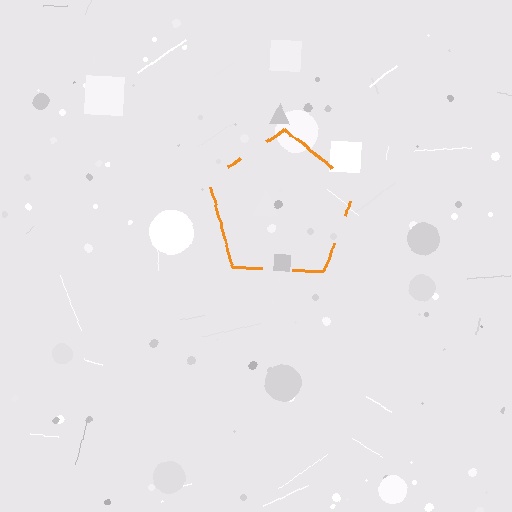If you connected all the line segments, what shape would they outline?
They would outline a pentagon.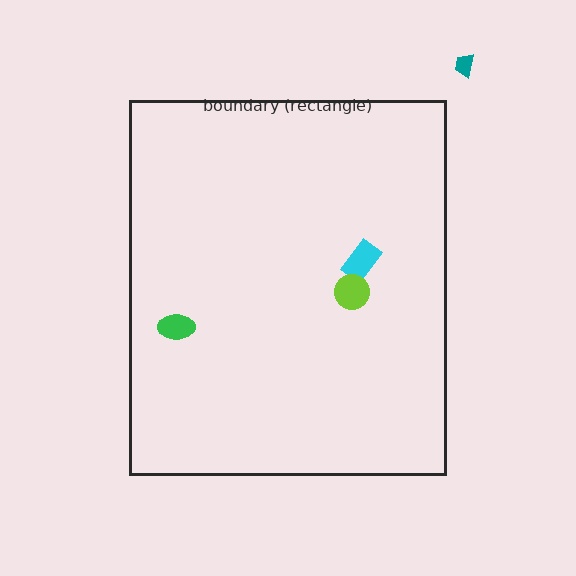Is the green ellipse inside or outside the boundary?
Inside.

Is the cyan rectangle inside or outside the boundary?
Inside.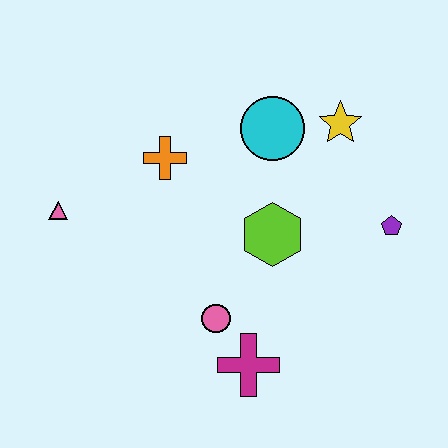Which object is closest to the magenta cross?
The pink circle is closest to the magenta cross.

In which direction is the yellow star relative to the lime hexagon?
The yellow star is above the lime hexagon.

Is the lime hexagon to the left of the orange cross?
No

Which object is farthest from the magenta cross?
The yellow star is farthest from the magenta cross.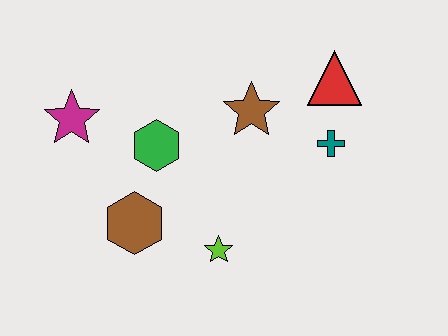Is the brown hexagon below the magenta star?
Yes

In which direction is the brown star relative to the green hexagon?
The brown star is to the right of the green hexagon.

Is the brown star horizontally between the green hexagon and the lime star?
No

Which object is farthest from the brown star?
The magenta star is farthest from the brown star.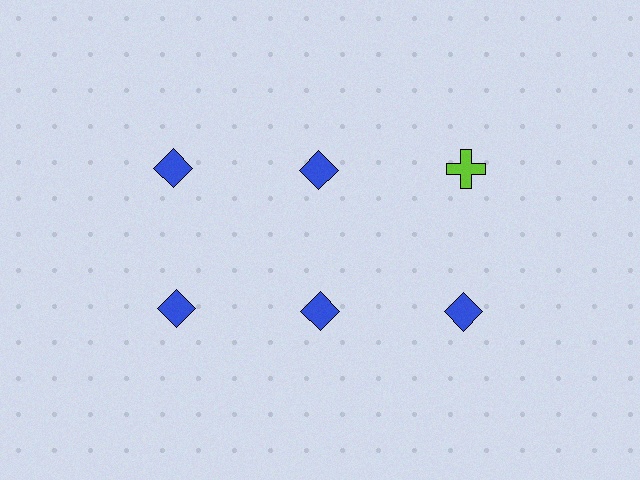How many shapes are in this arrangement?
There are 6 shapes arranged in a grid pattern.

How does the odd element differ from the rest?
It differs in both color (lime instead of blue) and shape (cross instead of diamond).